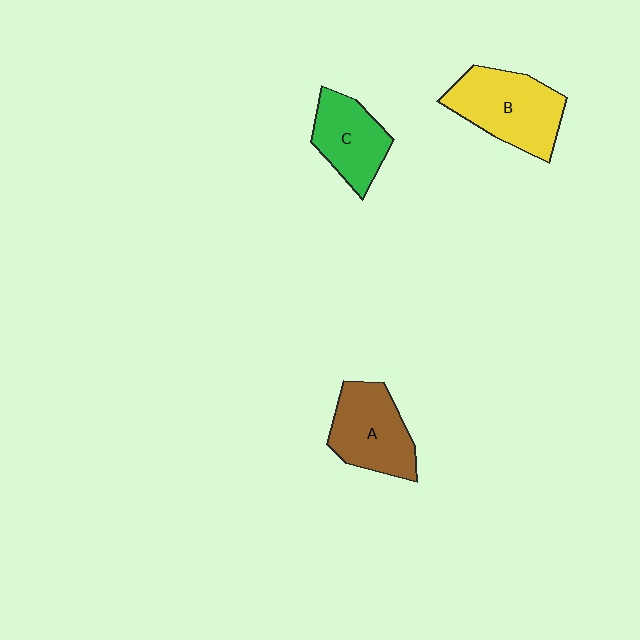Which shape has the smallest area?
Shape C (green).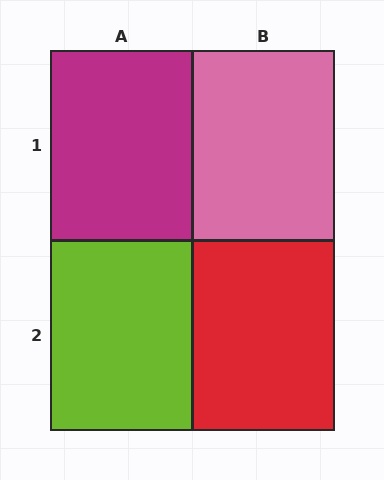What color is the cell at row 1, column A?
Magenta.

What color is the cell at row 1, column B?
Pink.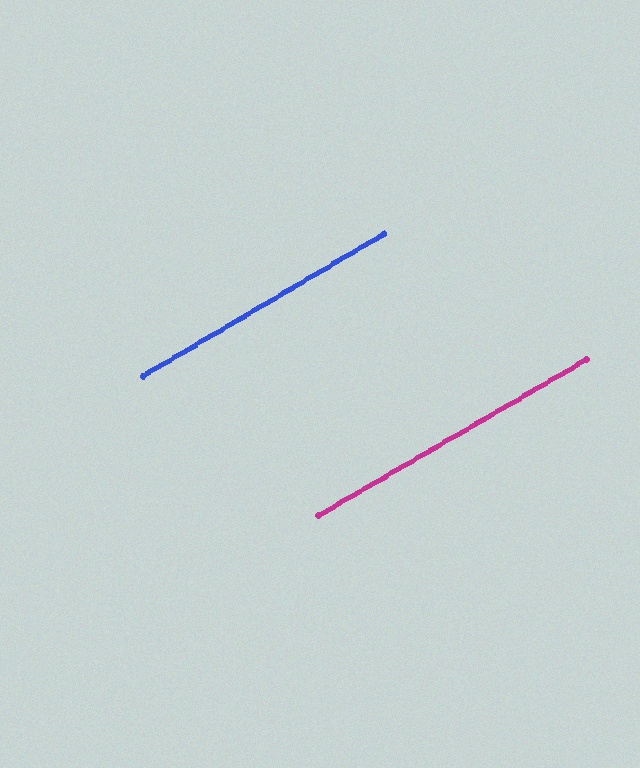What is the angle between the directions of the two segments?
Approximately 0 degrees.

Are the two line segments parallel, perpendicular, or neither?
Parallel — their directions differ by only 0.4°.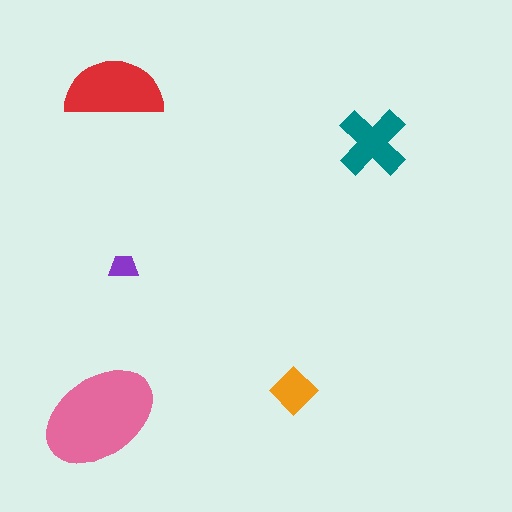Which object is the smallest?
The purple trapezoid.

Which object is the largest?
The pink ellipse.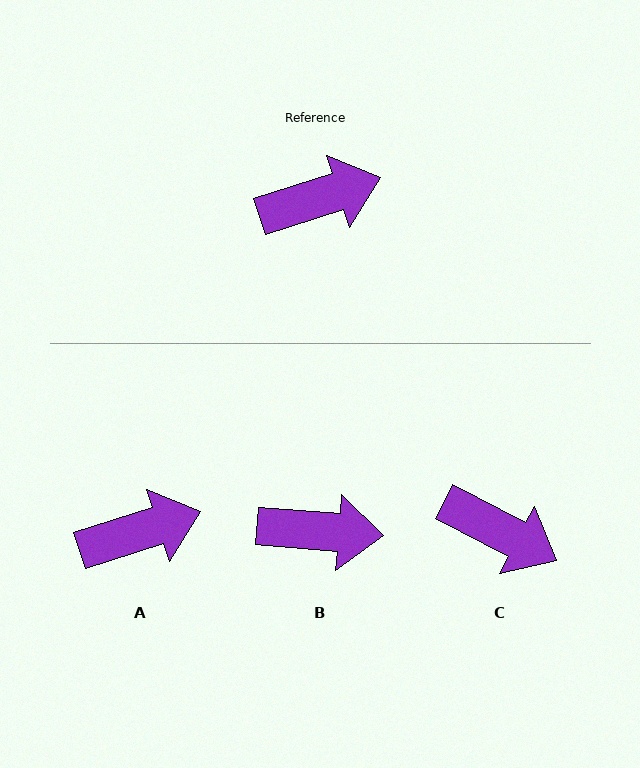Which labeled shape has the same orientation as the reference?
A.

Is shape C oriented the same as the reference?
No, it is off by about 45 degrees.